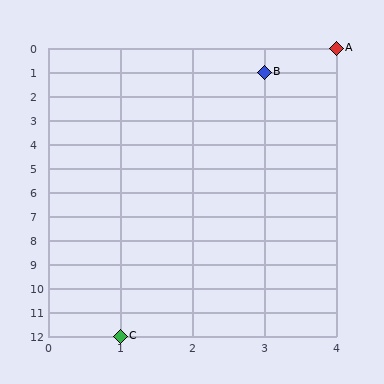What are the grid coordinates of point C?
Point C is at grid coordinates (1, 12).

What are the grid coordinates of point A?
Point A is at grid coordinates (4, 0).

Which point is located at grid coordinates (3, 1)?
Point B is at (3, 1).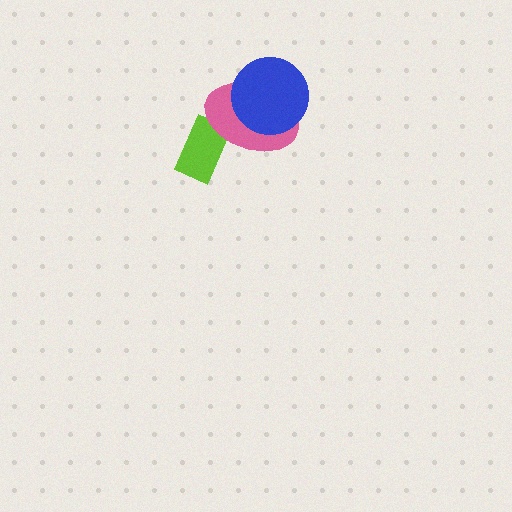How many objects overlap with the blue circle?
1 object overlaps with the blue circle.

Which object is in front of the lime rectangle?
The pink ellipse is in front of the lime rectangle.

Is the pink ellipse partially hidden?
Yes, it is partially covered by another shape.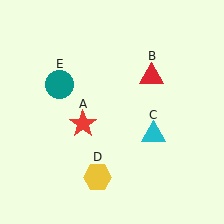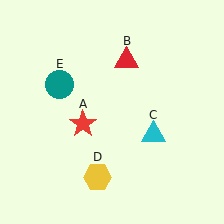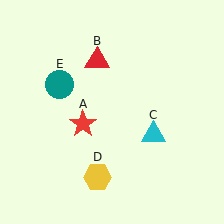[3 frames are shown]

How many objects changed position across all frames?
1 object changed position: red triangle (object B).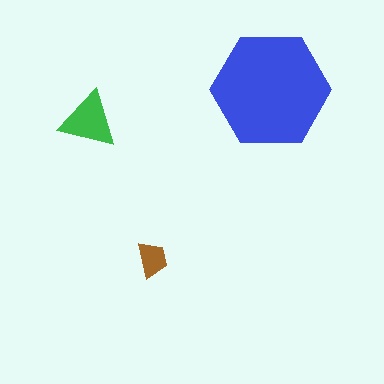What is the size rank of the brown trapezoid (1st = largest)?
3rd.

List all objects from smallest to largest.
The brown trapezoid, the green triangle, the blue hexagon.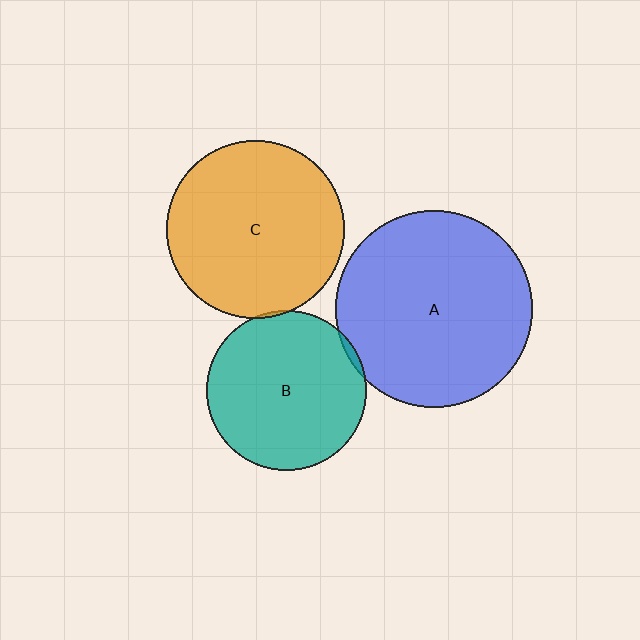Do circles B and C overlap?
Yes.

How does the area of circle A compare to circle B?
Approximately 1.5 times.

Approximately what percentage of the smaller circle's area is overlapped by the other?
Approximately 5%.